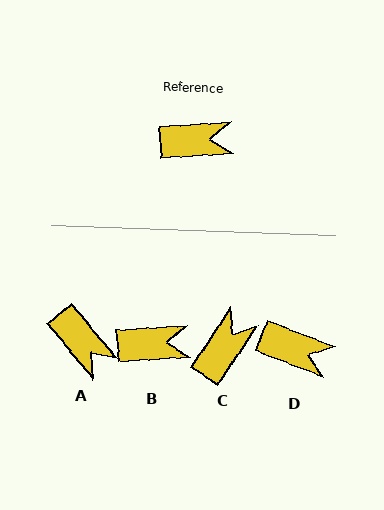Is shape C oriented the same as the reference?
No, it is off by about 53 degrees.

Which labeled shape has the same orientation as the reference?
B.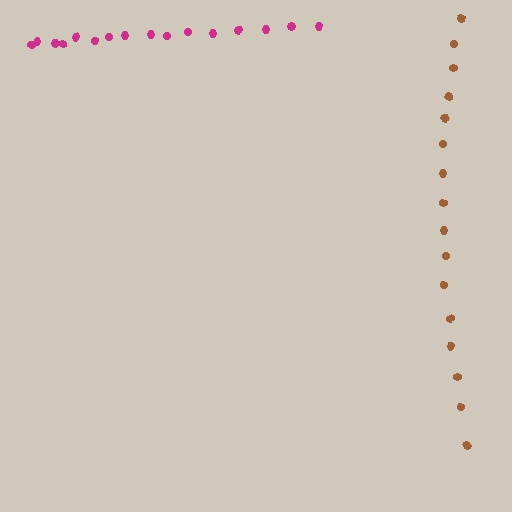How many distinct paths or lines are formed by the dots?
There are 2 distinct paths.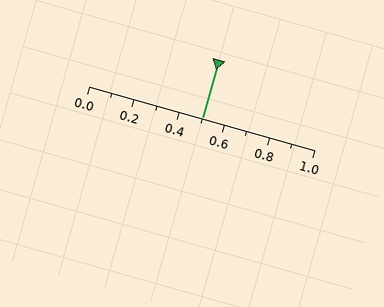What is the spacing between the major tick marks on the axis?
The major ticks are spaced 0.2 apart.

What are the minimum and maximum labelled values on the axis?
The axis runs from 0.0 to 1.0.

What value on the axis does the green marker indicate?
The marker indicates approximately 0.5.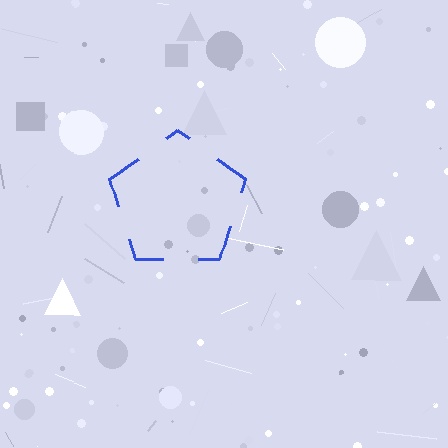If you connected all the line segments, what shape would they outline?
They would outline a pentagon.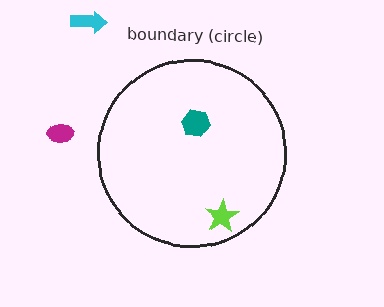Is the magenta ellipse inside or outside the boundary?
Outside.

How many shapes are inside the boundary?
2 inside, 2 outside.